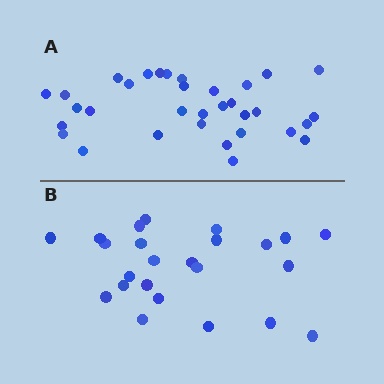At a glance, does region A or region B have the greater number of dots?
Region A (the top region) has more dots.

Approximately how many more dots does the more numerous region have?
Region A has roughly 8 or so more dots than region B.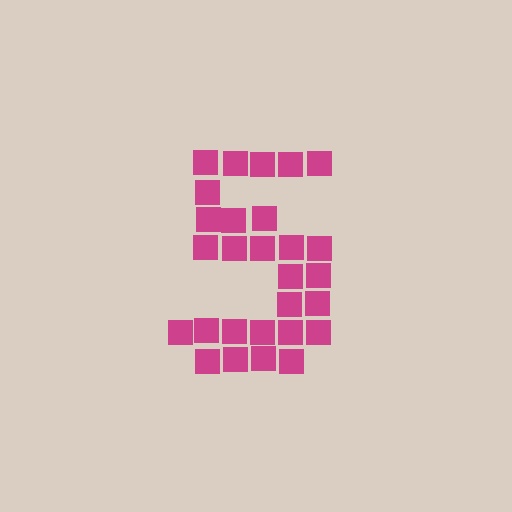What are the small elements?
The small elements are squares.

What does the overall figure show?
The overall figure shows the digit 5.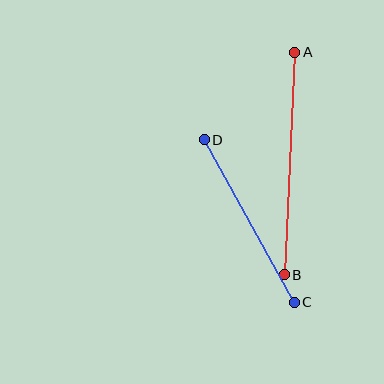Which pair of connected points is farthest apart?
Points A and B are farthest apart.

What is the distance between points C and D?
The distance is approximately 186 pixels.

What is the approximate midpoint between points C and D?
The midpoint is at approximately (249, 221) pixels.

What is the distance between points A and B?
The distance is approximately 223 pixels.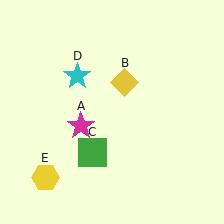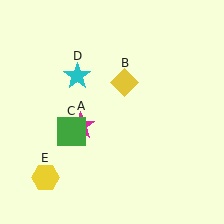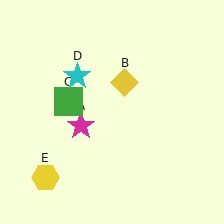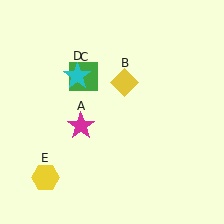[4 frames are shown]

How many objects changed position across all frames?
1 object changed position: green square (object C).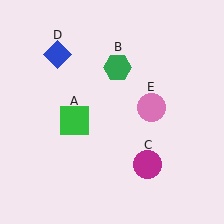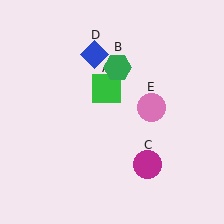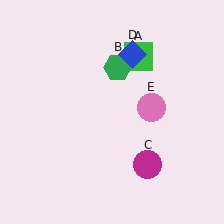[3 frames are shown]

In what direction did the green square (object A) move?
The green square (object A) moved up and to the right.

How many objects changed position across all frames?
2 objects changed position: green square (object A), blue diamond (object D).